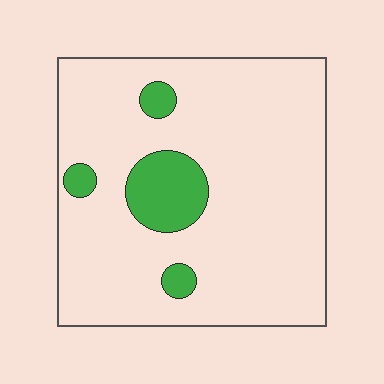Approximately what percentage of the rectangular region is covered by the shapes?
Approximately 10%.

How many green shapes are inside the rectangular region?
4.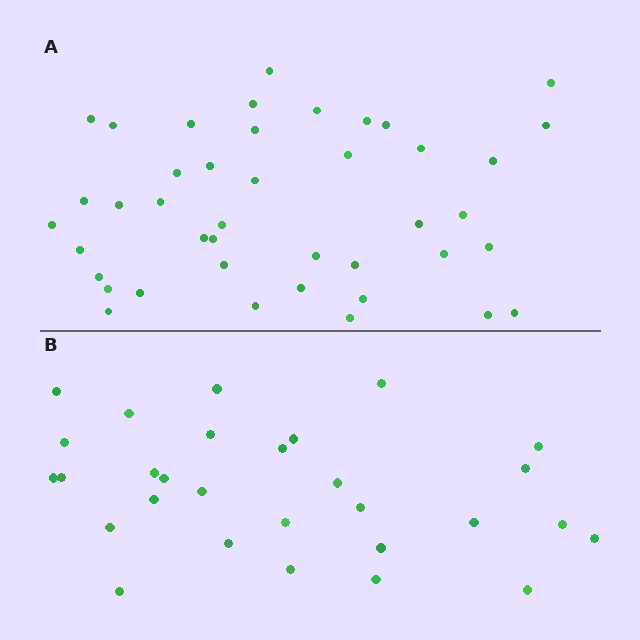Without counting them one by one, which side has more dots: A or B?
Region A (the top region) has more dots.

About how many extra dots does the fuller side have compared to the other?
Region A has approximately 15 more dots than region B.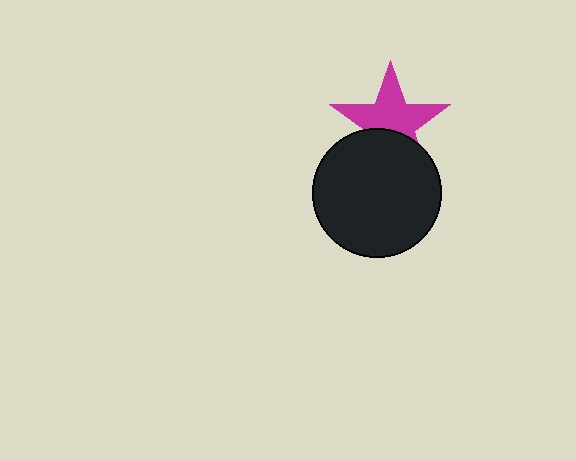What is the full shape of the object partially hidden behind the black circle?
The partially hidden object is a magenta star.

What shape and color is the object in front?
The object in front is a black circle.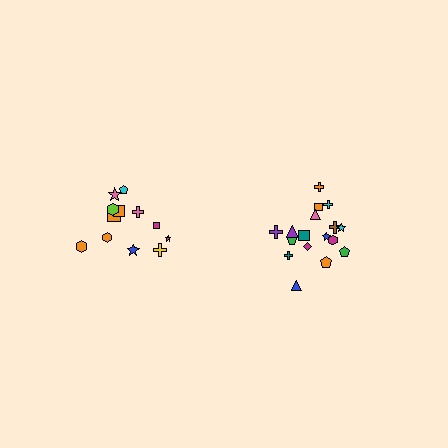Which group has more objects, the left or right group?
The right group.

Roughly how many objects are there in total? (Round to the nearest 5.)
Roughly 30 objects in total.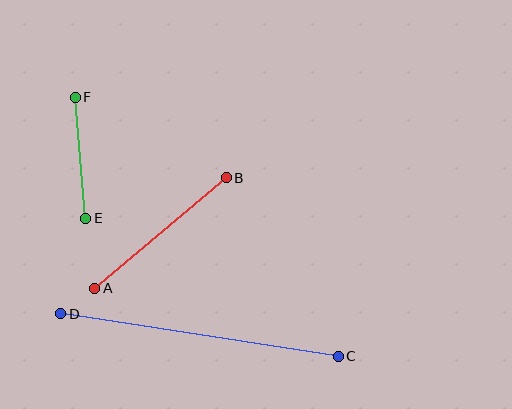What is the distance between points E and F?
The distance is approximately 121 pixels.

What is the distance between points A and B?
The distance is approximately 172 pixels.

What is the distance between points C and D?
The distance is approximately 281 pixels.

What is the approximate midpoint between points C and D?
The midpoint is at approximately (200, 335) pixels.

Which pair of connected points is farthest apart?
Points C and D are farthest apart.